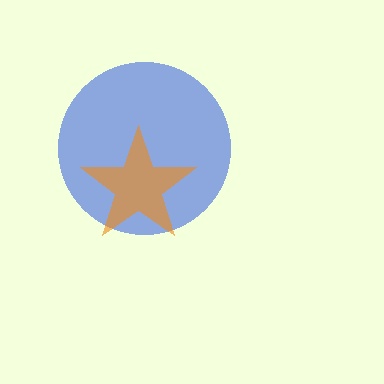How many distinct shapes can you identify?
There are 2 distinct shapes: a blue circle, an orange star.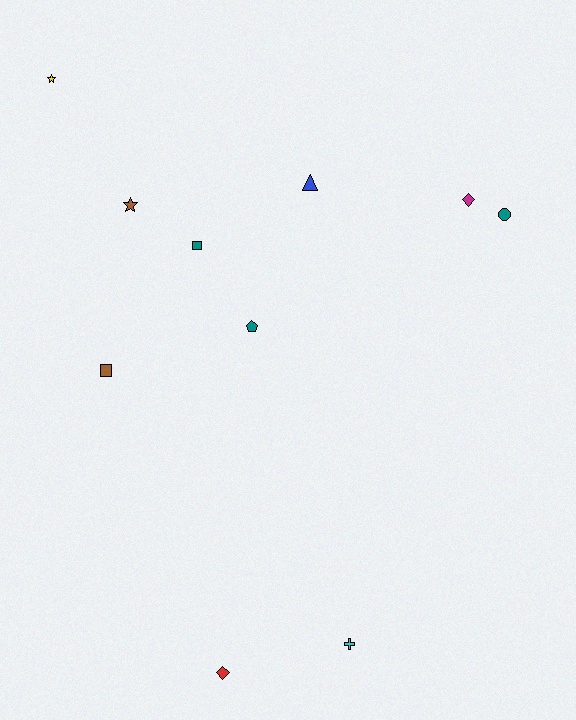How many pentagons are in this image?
There is 1 pentagon.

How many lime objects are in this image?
There are no lime objects.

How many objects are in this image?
There are 10 objects.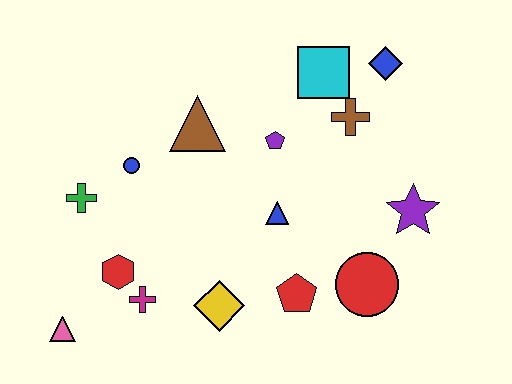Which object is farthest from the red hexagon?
The blue diamond is farthest from the red hexagon.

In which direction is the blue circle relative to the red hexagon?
The blue circle is above the red hexagon.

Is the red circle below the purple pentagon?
Yes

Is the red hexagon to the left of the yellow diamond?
Yes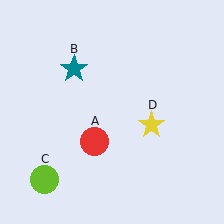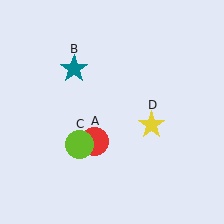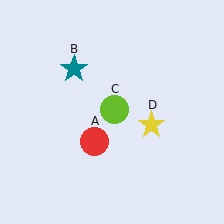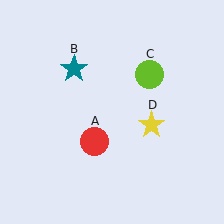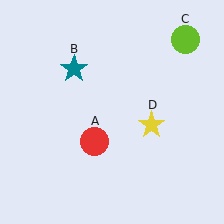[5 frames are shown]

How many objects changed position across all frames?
1 object changed position: lime circle (object C).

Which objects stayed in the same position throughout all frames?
Red circle (object A) and teal star (object B) and yellow star (object D) remained stationary.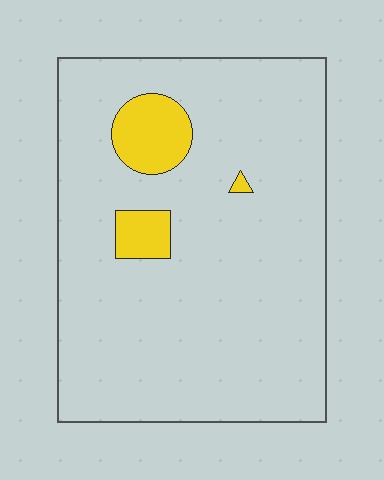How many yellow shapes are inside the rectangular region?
3.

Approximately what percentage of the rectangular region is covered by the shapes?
Approximately 10%.